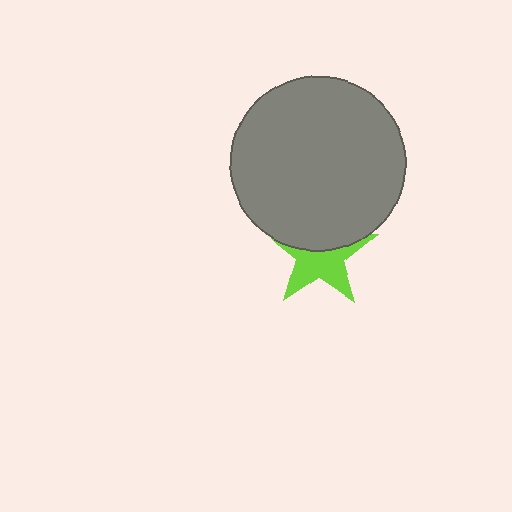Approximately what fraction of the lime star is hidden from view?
Roughly 45% of the lime star is hidden behind the gray circle.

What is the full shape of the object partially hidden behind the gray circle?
The partially hidden object is a lime star.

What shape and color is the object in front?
The object in front is a gray circle.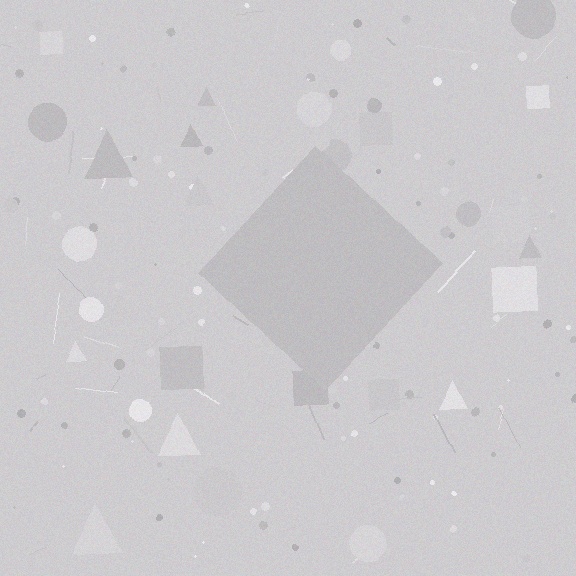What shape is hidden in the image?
A diamond is hidden in the image.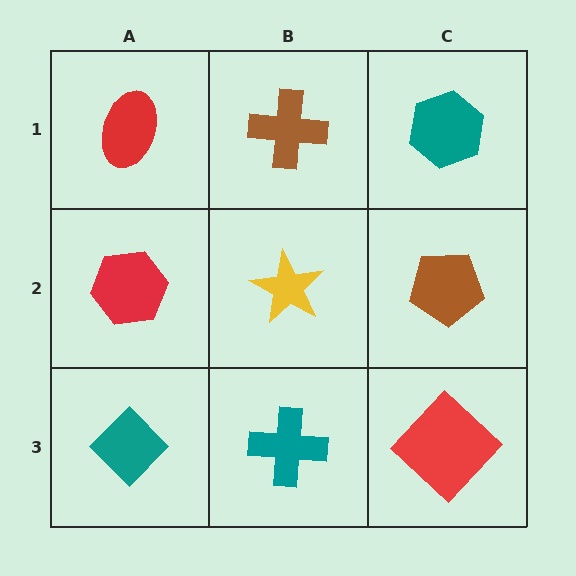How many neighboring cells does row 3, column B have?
3.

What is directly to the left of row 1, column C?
A brown cross.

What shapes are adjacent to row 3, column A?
A red hexagon (row 2, column A), a teal cross (row 3, column B).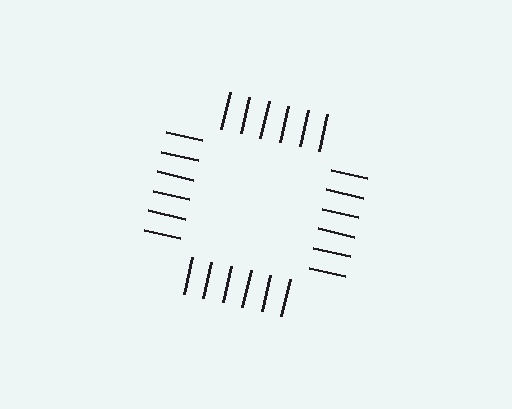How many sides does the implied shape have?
4 sides — the line-ends trace a square.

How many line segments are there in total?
24 — 6 along each of the 4 edges.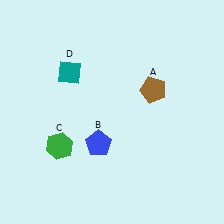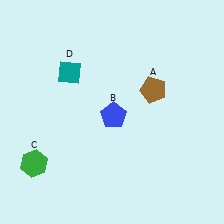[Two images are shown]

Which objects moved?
The objects that moved are: the blue pentagon (B), the green hexagon (C).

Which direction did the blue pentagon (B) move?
The blue pentagon (B) moved up.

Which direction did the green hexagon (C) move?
The green hexagon (C) moved left.